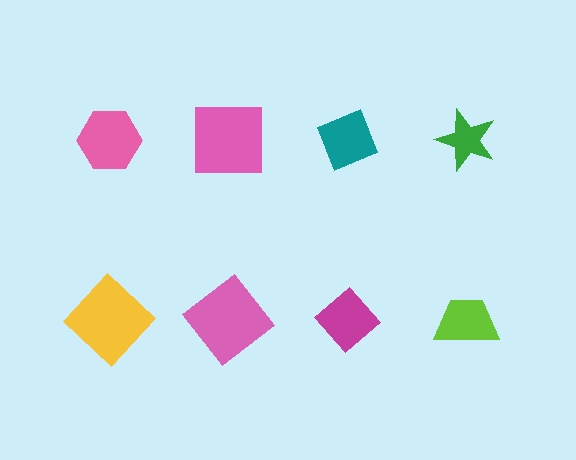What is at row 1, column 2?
A pink square.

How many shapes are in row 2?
4 shapes.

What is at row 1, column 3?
A teal diamond.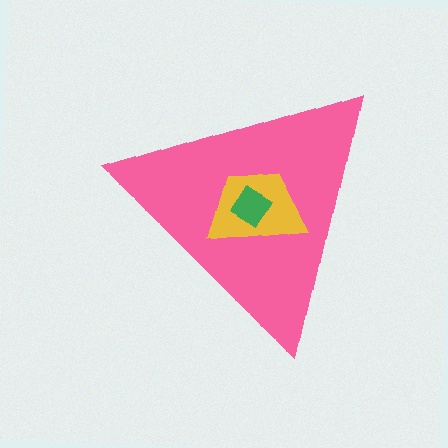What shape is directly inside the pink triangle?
The yellow trapezoid.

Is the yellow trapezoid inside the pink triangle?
Yes.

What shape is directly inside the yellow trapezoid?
The green diamond.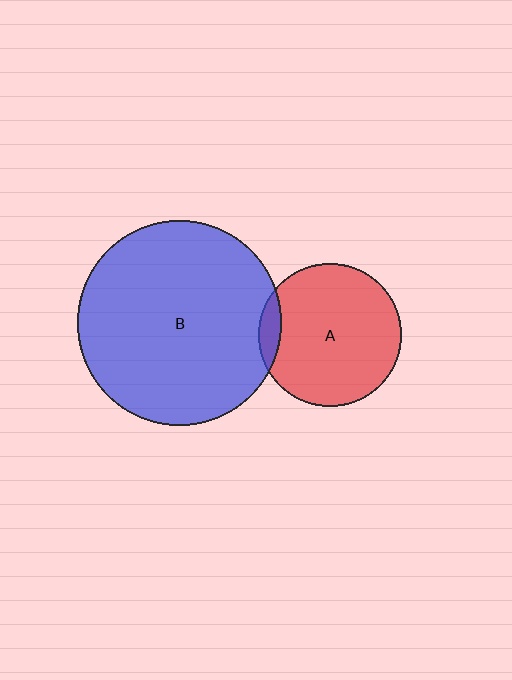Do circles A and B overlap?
Yes.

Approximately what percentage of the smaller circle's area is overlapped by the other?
Approximately 10%.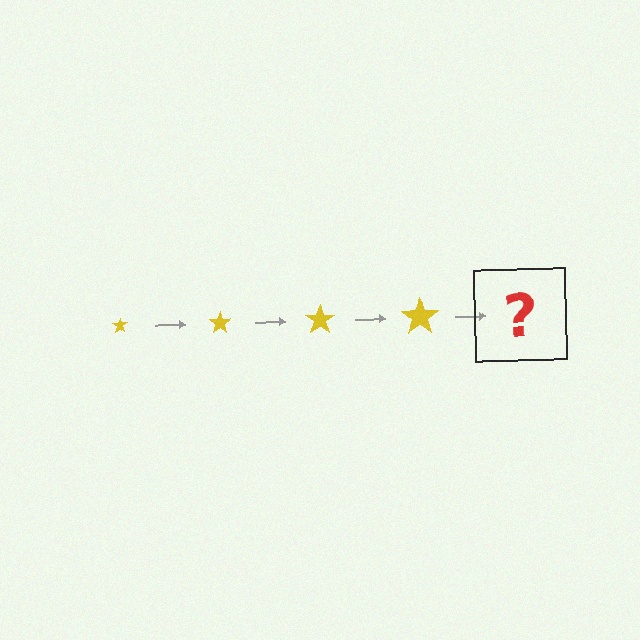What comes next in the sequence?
The next element should be a yellow star, larger than the previous one.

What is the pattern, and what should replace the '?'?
The pattern is that the star gets progressively larger each step. The '?' should be a yellow star, larger than the previous one.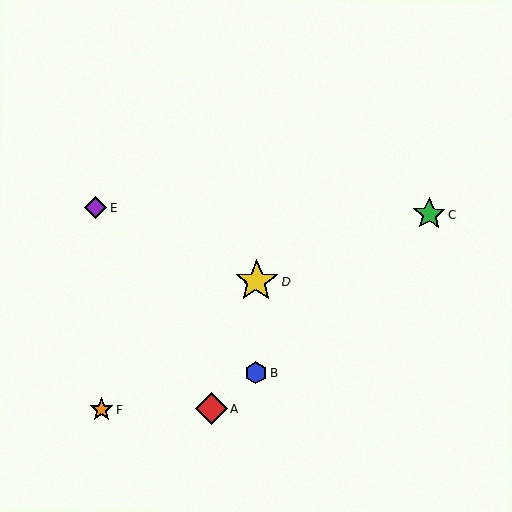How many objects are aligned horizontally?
2 objects (C, E) are aligned horizontally.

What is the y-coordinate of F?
Object F is at y≈410.